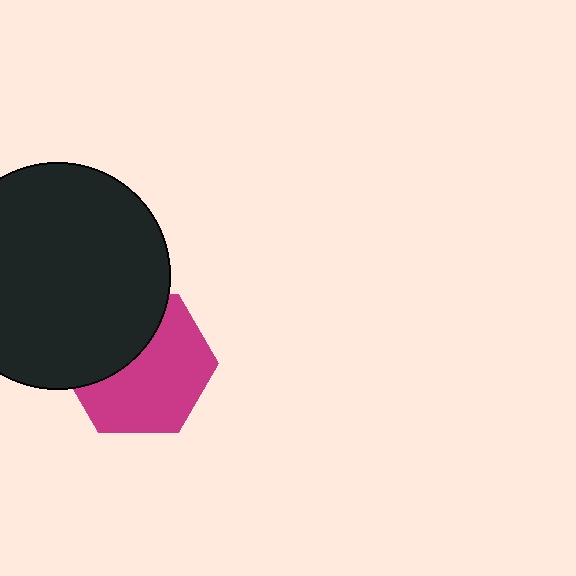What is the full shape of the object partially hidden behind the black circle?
The partially hidden object is a magenta hexagon.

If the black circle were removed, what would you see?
You would see the complete magenta hexagon.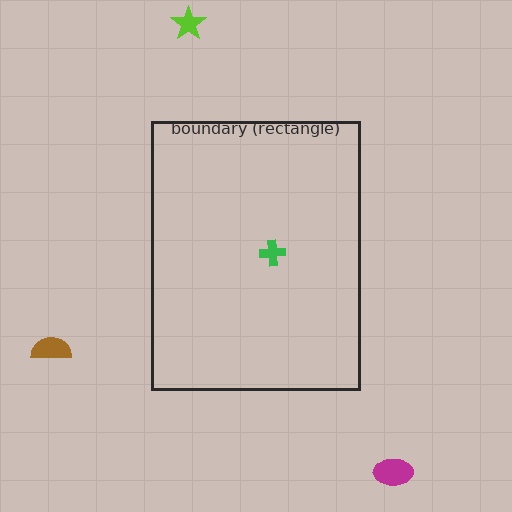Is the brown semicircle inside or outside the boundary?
Outside.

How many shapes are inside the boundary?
1 inside, 3 outside.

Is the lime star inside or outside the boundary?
Outside.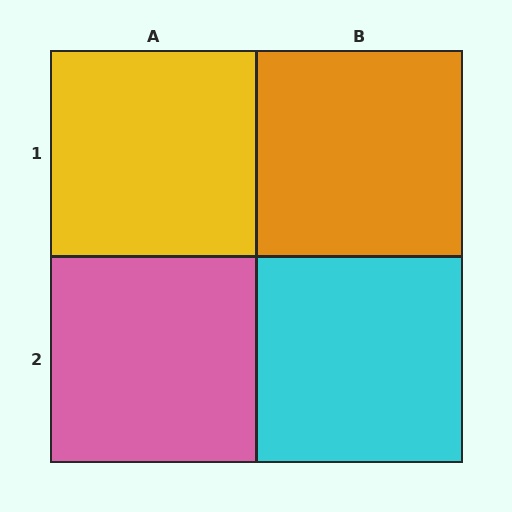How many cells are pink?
1 cell is pink.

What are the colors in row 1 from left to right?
Yellow, orange.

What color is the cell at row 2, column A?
Pink.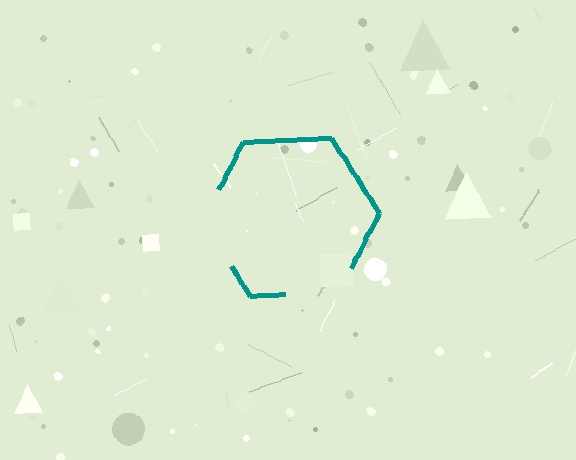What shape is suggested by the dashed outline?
The dashed outline suggests a hexagon.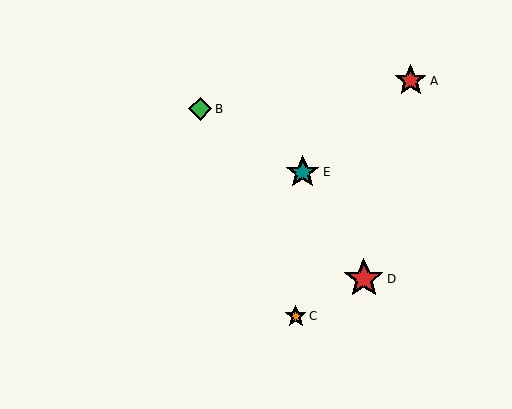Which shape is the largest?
The red star (labeled D) is the largest.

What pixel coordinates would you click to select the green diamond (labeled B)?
Click at (200, 109) to select the green diamond B.